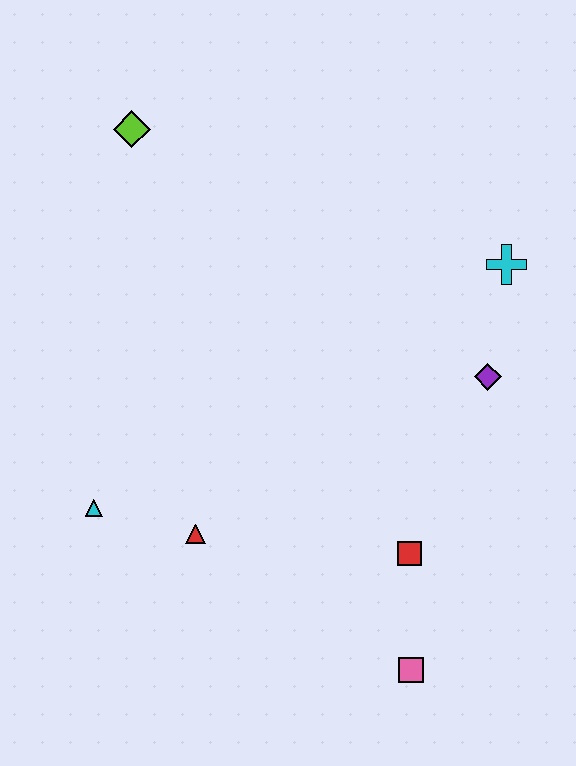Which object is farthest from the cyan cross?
The cyan triangle is farthest from the cyan cross.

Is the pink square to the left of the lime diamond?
No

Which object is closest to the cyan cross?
The purple diamond is closest to the cyan cross.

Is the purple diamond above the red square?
Yes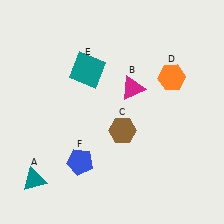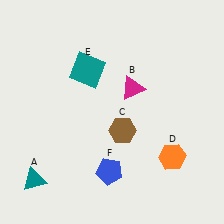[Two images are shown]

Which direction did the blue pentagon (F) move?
The blue pentagon (F) moved right.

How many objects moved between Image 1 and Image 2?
2 objects moved between the two images.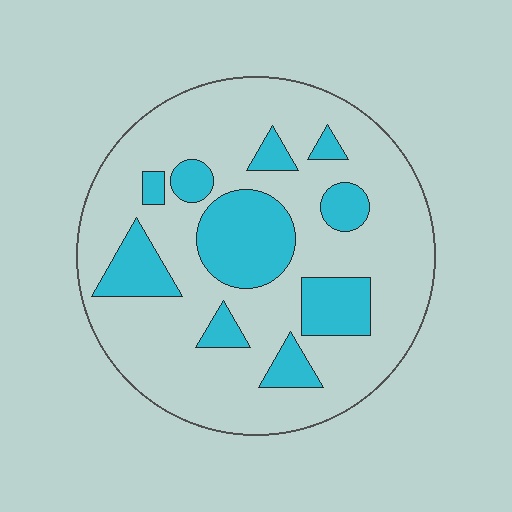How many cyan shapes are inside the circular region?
10.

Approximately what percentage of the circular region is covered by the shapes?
Approximately 25%.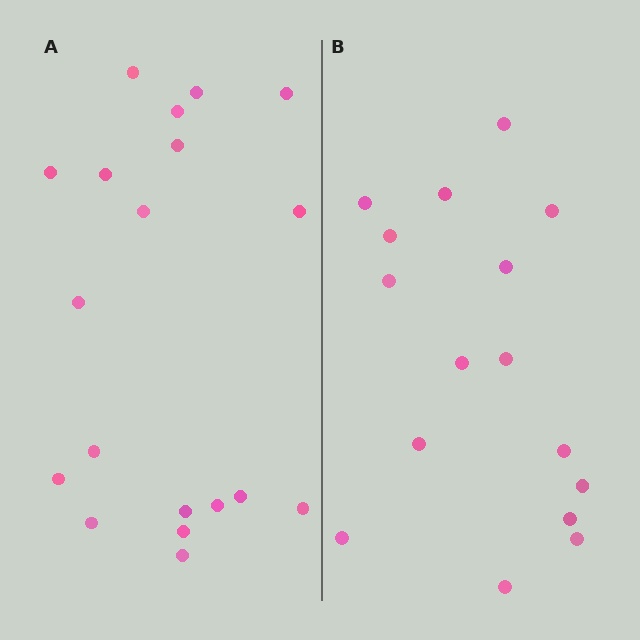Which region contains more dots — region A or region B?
Region A (the left region) has more dots.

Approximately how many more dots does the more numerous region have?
Region A has just a few more — roughly 2 or 3 more dots than region B.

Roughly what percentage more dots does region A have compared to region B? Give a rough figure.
About 20% more.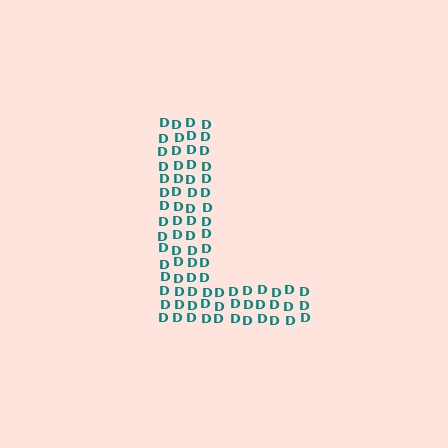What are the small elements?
The small elements are letter D's.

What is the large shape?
The large shape is the letter L.